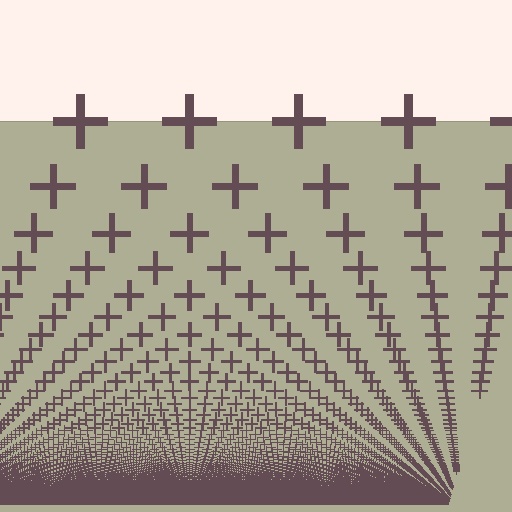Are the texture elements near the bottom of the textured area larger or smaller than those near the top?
Smaller. The gradient is inverted — elements near the bottom are smaller and denser.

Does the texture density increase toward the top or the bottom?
Density increases toward the bottom.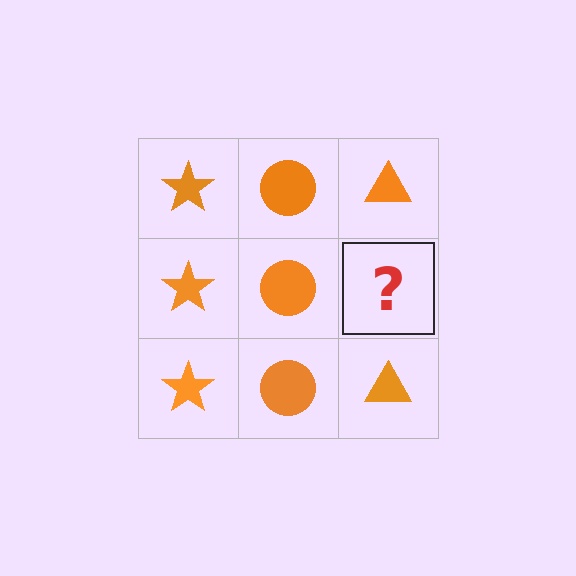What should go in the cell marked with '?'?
The missing cell should contain an orange triangle.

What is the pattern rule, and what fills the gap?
The rule is that each column has a consistent shape. The gap should be filled with an orange triangle.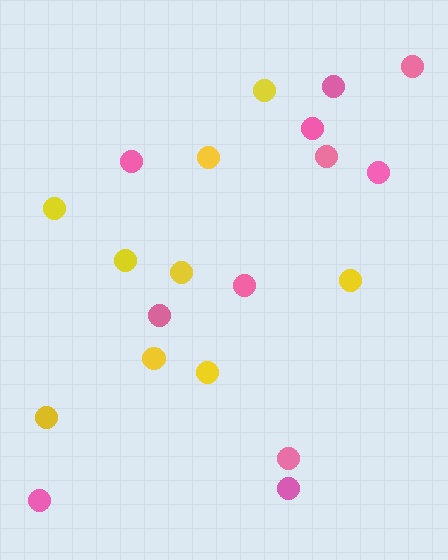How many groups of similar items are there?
There are 2 groups: one group of yellow circles (9) and one group of pink circles (11).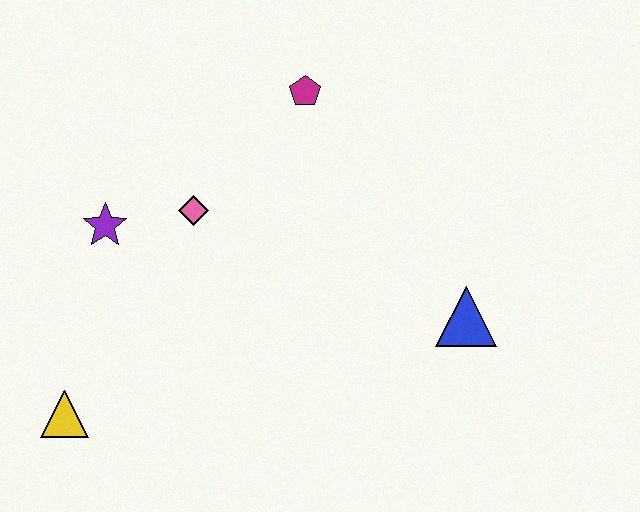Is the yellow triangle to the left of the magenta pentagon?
Yes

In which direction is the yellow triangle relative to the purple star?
The yellow triangle is below the purple star.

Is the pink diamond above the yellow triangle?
Yes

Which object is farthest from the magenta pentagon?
The yellow triangle is farthest from the magenta pentagon.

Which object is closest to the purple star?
The pink diamond is closest to the purple star.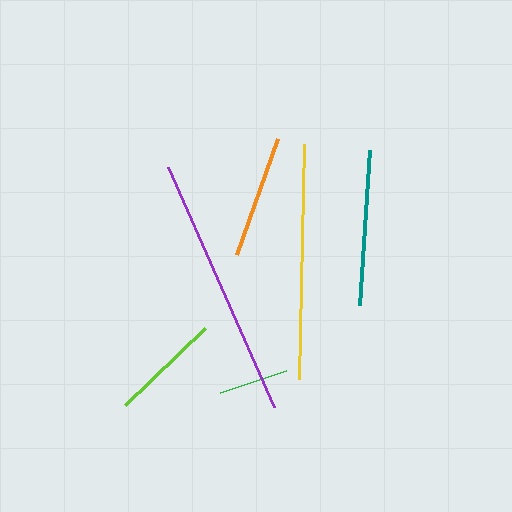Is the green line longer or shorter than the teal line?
The teal line is longer than the green line.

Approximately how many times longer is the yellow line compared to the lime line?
The yellow line is approximately 2.1 times the length of the lime line.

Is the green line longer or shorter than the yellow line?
The yellow line is longer than the green line.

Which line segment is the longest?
The purple line is the longest at approximately 262 pixels.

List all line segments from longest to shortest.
From longest to shortest: purple, yellow, teal, orange, lime, green.